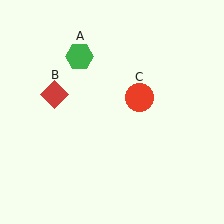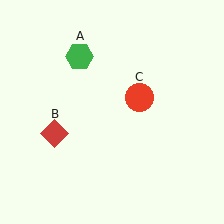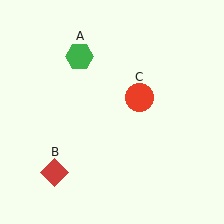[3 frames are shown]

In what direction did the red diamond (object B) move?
The red diamond (object B) moved down.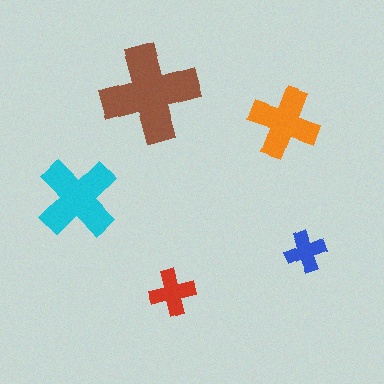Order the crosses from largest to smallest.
the brown one, the cyan one, the orange one, the red one, the blue one.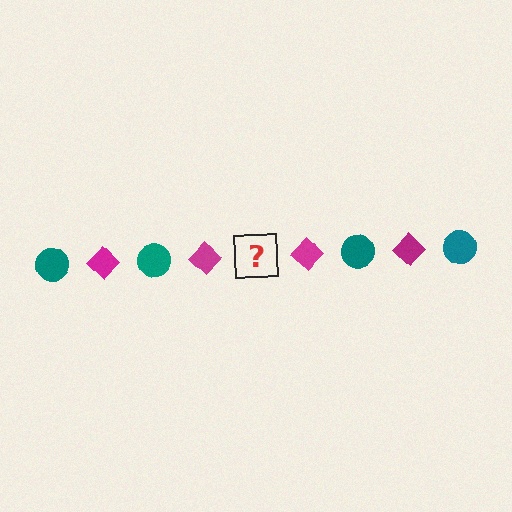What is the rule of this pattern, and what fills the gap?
The rule is that the pattern alternates between teal circle and magenta diamond. The gap should be filled with a teal circle.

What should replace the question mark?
The question mark should be replaced with a teal circle.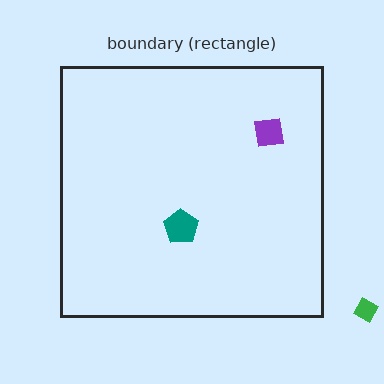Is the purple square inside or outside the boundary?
Inside.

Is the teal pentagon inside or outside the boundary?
Inside.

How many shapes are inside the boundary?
2 inside, 1 outside.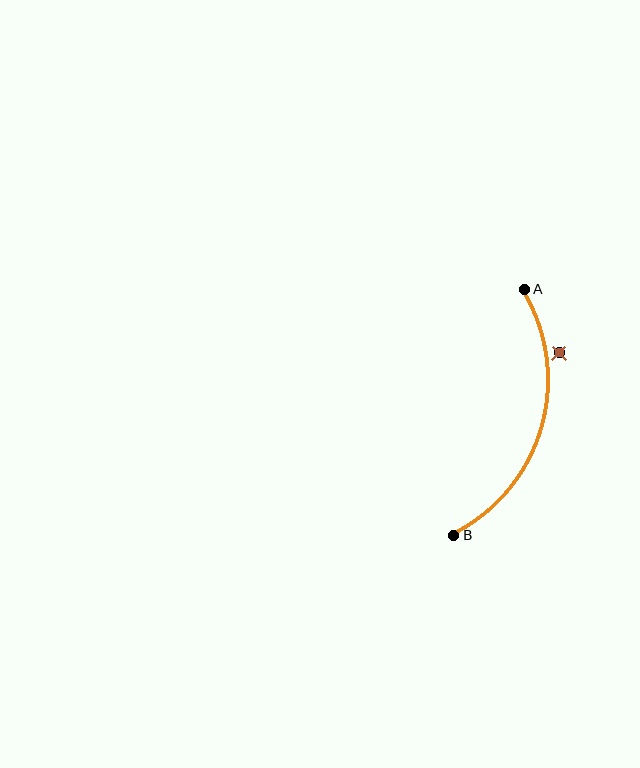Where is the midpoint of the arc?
The arc midpoint is the point on the curve farthest from the straight line joining A and B. It sits to the right of that line.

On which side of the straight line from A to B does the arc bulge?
The arc bulges to the right of the straight line connecting A and B.